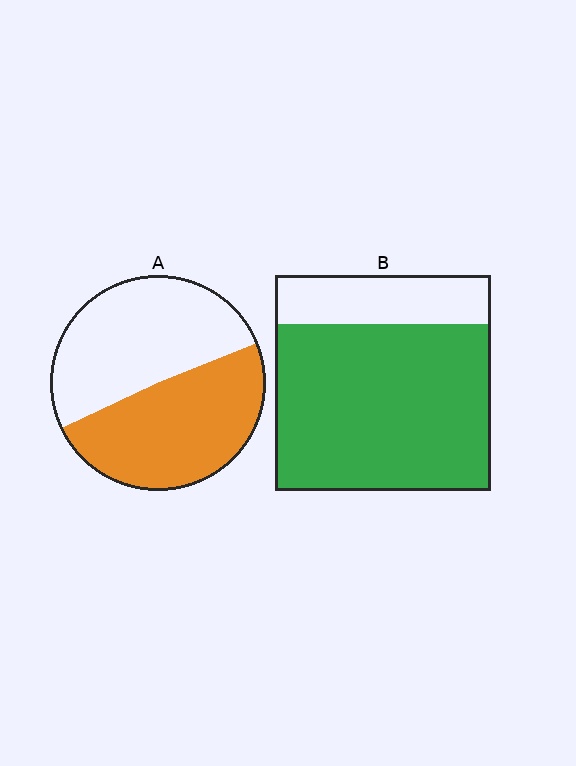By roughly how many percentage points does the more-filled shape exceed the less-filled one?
By roughly 30 percentage points (B over A).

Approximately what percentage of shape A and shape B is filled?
A is approximately 50% and B is approximately 75%.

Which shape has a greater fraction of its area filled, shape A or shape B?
Shape B.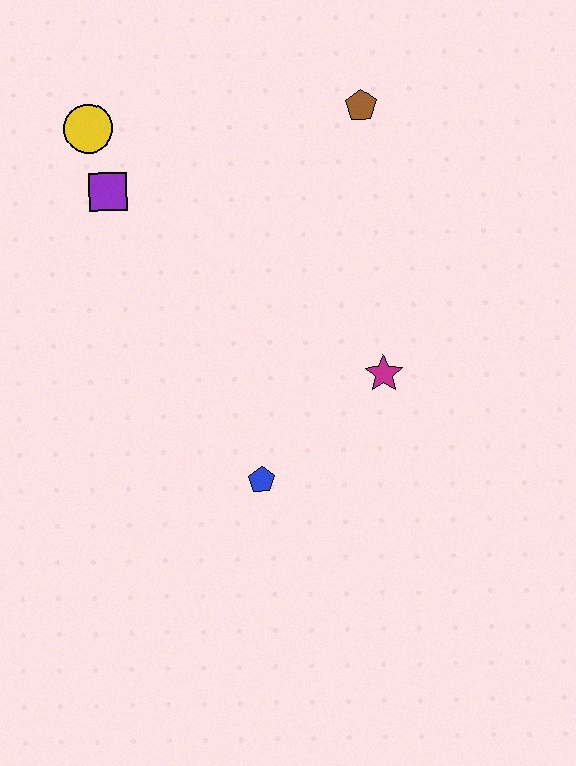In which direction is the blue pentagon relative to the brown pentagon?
The blue pentagon is below the brown pentagon.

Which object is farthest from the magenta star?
The yellow circle is farthest from the magenta star.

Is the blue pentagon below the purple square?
Yes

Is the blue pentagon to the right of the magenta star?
No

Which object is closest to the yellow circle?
The purple square is closest to the yellow circle.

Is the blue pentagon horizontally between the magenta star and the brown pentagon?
No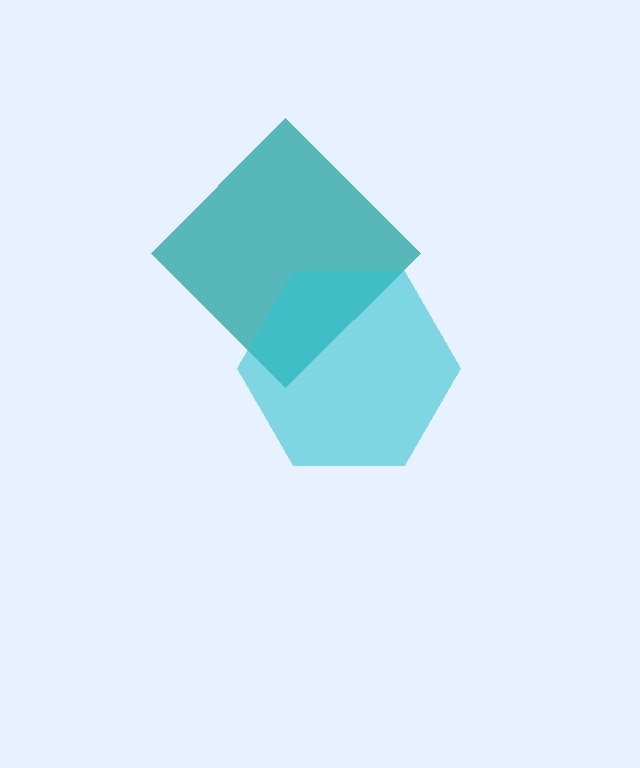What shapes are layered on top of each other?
The layered shapes are: a teal diamond, a cyan hexagon.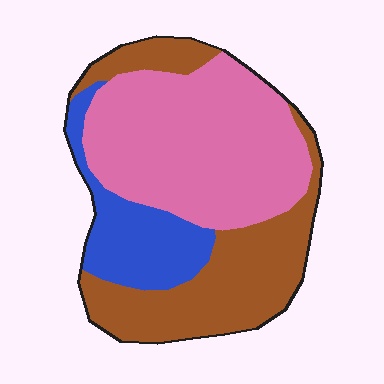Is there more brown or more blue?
Brown.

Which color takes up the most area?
Pink, at roughly 45%.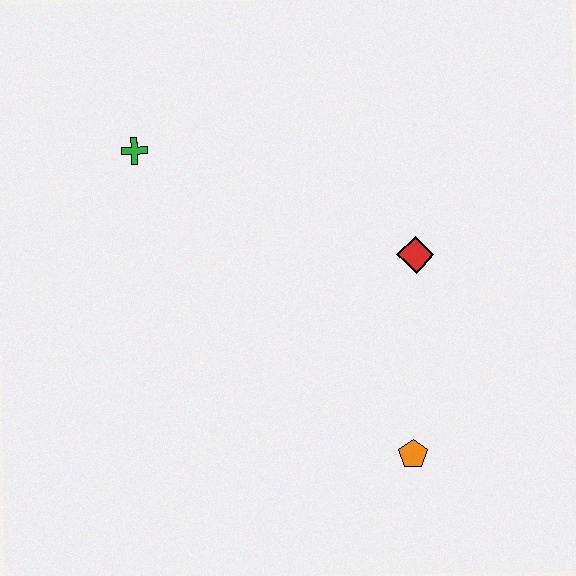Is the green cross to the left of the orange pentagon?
Yes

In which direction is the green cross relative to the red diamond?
The green cross is to the left of the red diamond.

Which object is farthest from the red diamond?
The green cross is farthest from the red diamond.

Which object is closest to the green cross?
The red diamond is closest to the green cross.